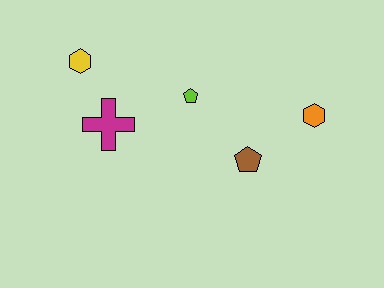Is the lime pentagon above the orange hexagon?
Yes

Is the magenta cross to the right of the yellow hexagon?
Yes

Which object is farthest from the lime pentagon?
The orange hexagon is farthest from the lime pentagon.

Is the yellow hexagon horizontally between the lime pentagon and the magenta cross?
No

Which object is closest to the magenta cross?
The yellow hexagon is closest to the magenta cross.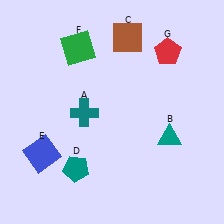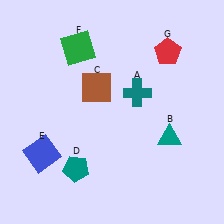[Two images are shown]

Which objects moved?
The objects that moved are: the teal cross (A), the brown square (C).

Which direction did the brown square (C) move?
The brown square (C) moved down.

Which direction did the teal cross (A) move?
The teal cross (A) moved right.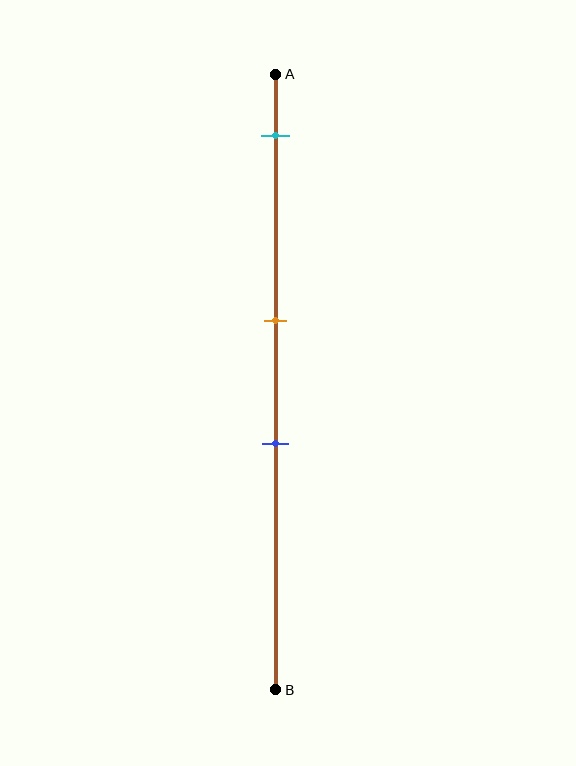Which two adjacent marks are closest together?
The orange and blue marks are the closest adjacent pair.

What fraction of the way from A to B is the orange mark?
The orange mark is approximately 40% (0.4) of the way from A to B.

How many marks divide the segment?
There are 3 marks dividing the segment.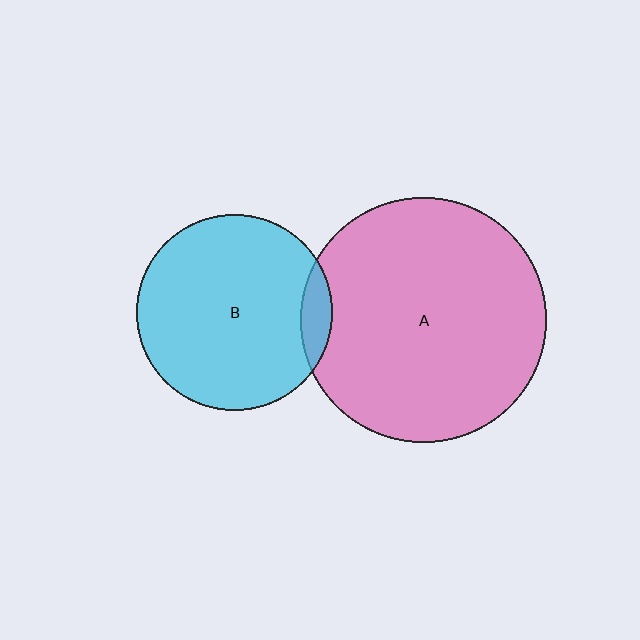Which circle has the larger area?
Circle A (pink).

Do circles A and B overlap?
Yes.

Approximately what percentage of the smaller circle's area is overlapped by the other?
Approximately 10%.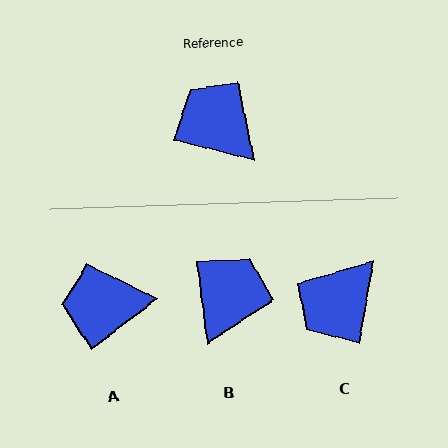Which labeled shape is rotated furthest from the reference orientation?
C, about 94 degrees away.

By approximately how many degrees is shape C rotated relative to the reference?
Approximately 94 degrees counter-clockwise.